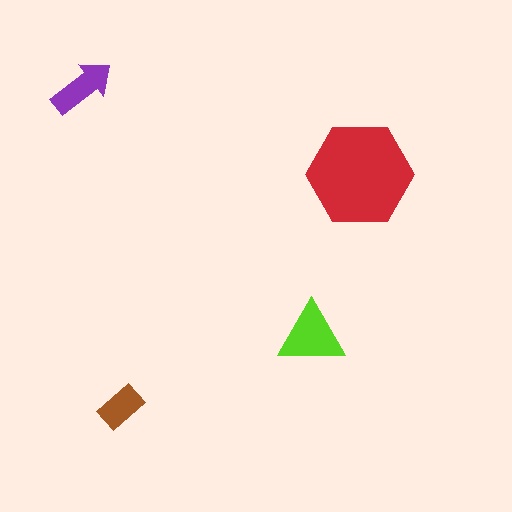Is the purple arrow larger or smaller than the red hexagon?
Smaller.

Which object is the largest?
The red hexagon.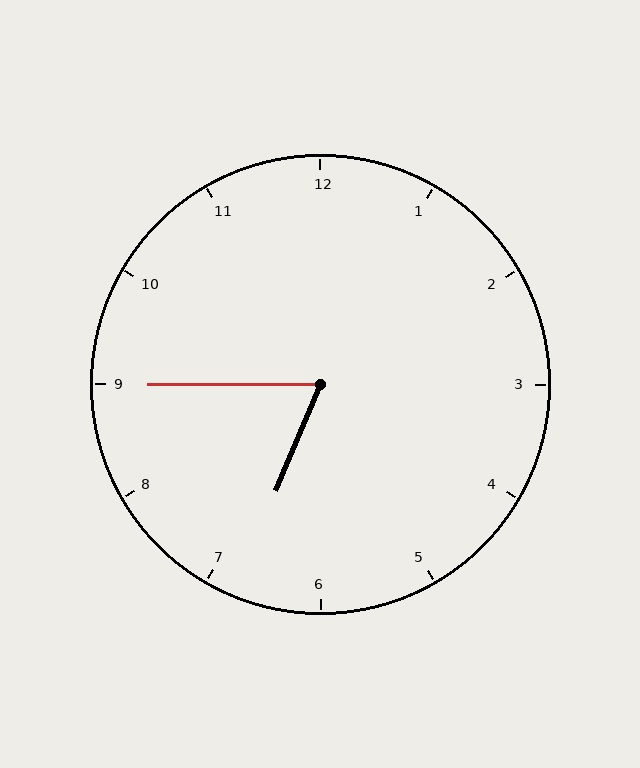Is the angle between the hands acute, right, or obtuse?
It is acute.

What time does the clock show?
6:45.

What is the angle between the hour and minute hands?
Approximately 68 degrees.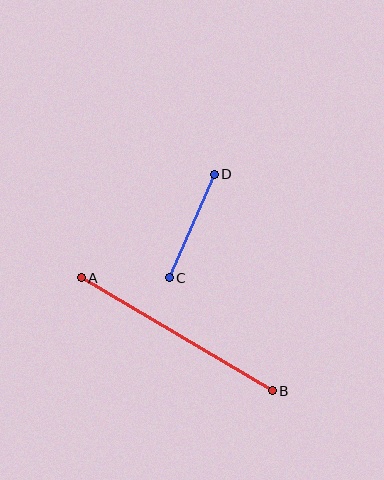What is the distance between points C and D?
The distance is approximately 113 pixels.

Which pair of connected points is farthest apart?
Points A and B are farthest apart.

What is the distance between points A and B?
The distance is approximately 222 pixels.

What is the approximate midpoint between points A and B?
The midpoint is at approximately (177, 334) pixels.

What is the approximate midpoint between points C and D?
The midpoint is at approximately (192, 226) pixels.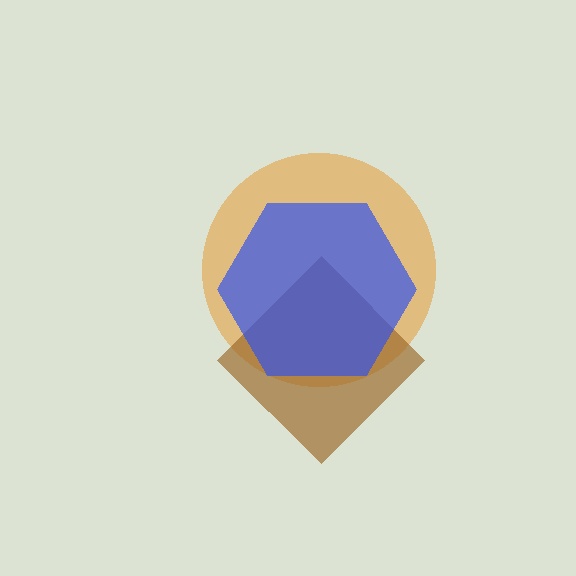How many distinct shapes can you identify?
There are 3 distinct shapes: an orange circle, a brown diamond, a blue hexagon.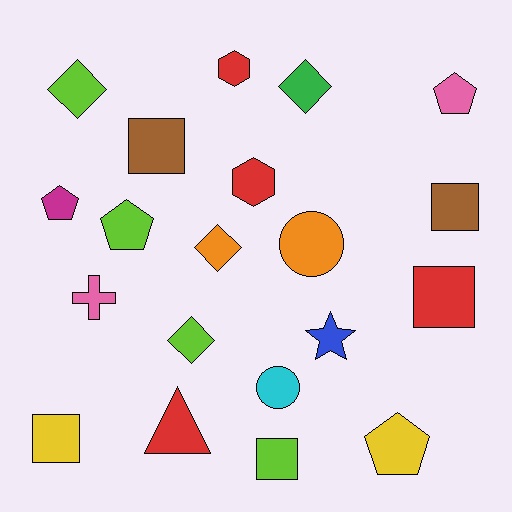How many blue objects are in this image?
There is 1 blue object.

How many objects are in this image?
There are 20 objects.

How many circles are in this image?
There are 2 circles.